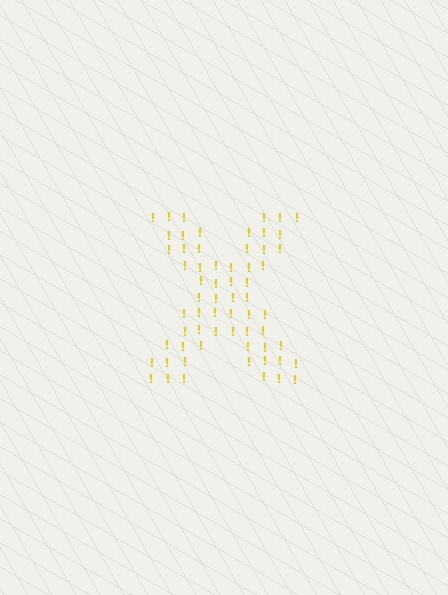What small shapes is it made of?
It is made of small exclamation marks.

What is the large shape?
The large shape is the letter X.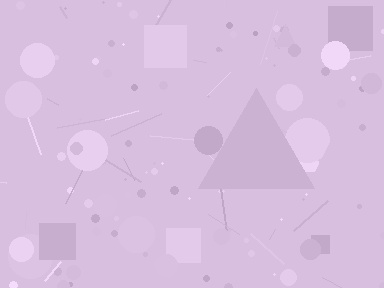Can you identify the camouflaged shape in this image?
The camouflaged shape is a triangle.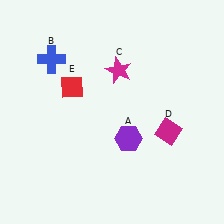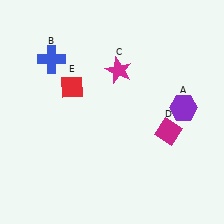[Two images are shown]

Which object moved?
The purple hexagon (A) moved right.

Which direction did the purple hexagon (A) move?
The purple hexagon (A) moved right.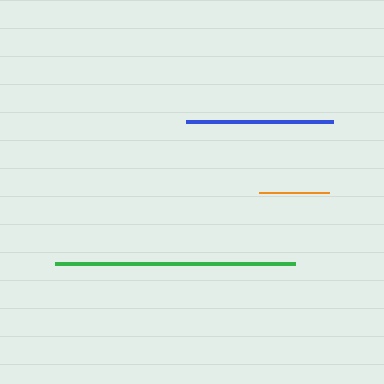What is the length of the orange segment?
The orange segment is approximately 70 pixels long.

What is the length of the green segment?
The green segment is approximately 240 pixels long.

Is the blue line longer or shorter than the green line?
The green line is longer than the blue line.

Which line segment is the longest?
The green line is the longest at approximately 240 pixels.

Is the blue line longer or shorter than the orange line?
The blue line is longer than the orange line.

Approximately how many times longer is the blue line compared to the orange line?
The blue line is approximately 2.1 times the length of the orange line.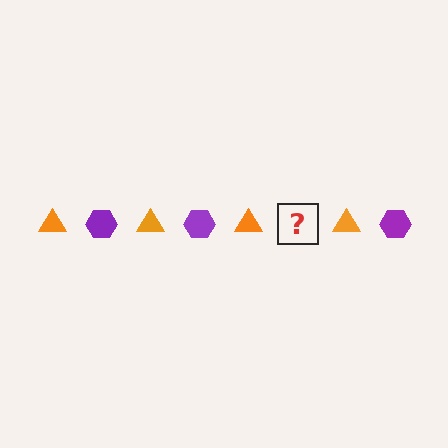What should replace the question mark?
The question mark should be replaced with a purple hexagon.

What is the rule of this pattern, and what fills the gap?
The rule is that the pattern alternates between orange triangle and purple hexagon. The gap should be filled with a purple hexagon.